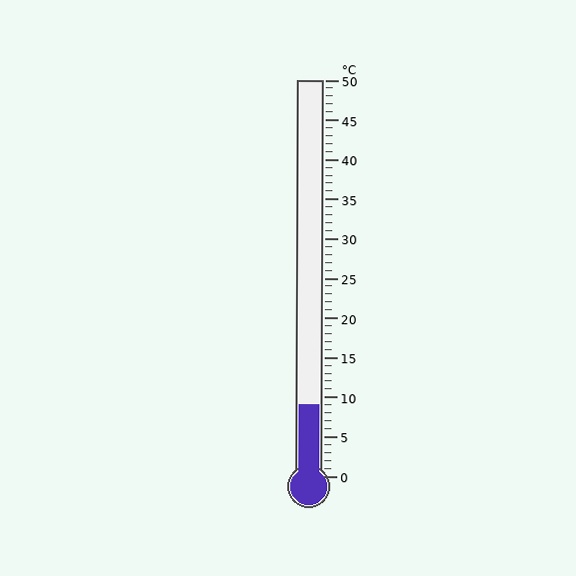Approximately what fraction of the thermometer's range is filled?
The thermometer is filled to approximately 20% of its range.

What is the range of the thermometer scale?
The thermometer scale ranges from 0°C to 50°C.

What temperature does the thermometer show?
The thermometer shows approximately 9°C.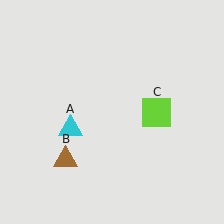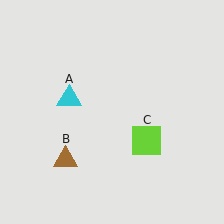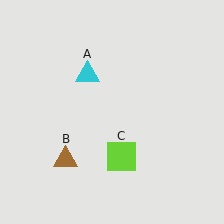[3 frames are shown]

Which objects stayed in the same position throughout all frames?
Brown triangle (object B) remained stationary.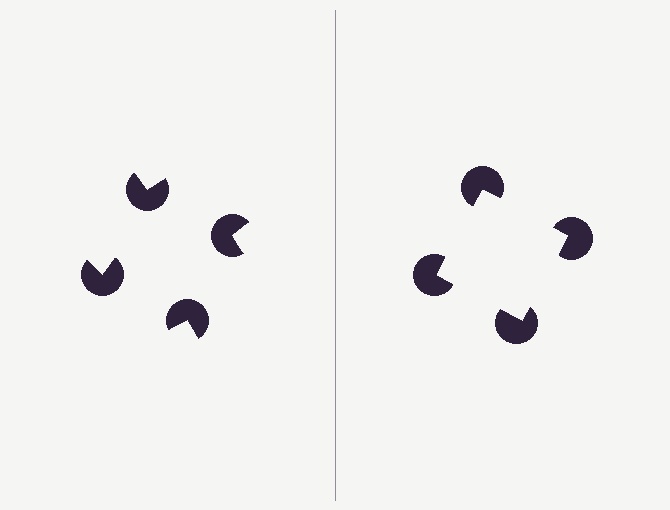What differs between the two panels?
The pac-man discs are positioned identically on both sides; only the wedge orientations differ. On the right they align to a square; on the left they are misaligned.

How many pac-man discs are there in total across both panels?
8 — 4 on each side.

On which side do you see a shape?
An illusory square appears on the right side. On the left side the wedge cuts are rotated, so no coherent shape forms.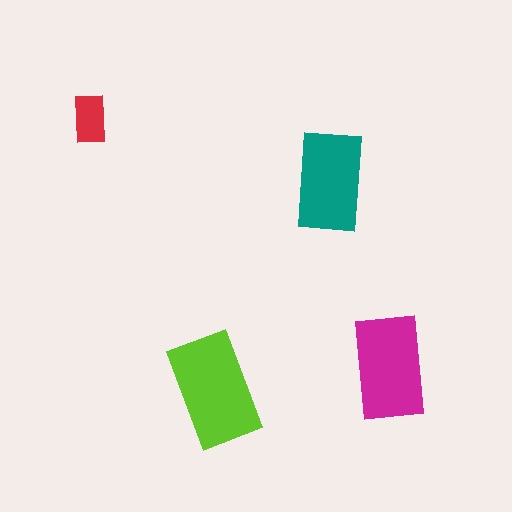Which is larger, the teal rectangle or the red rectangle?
The teal one.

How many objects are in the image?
There are 4 objects in the image.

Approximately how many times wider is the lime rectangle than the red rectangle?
About 2.5 times wider.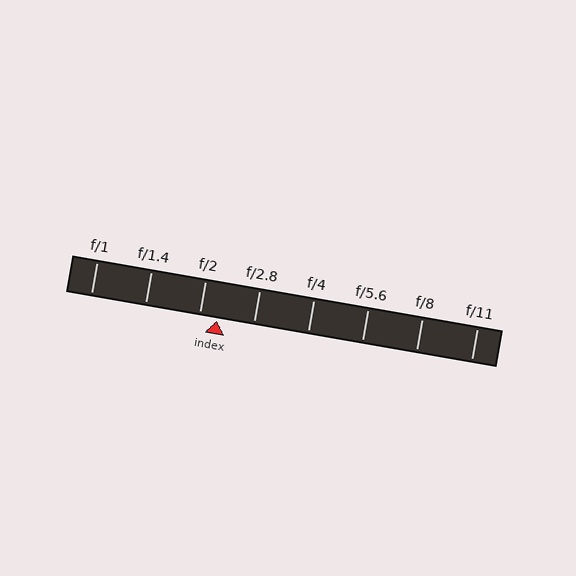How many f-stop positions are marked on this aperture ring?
There are 8 f-stop positions marked.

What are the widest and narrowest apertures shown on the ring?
The widest aperture shown is f/1 and the narrowest is f/11.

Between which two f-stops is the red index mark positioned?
The index mark is between f/2 and f/2.8.